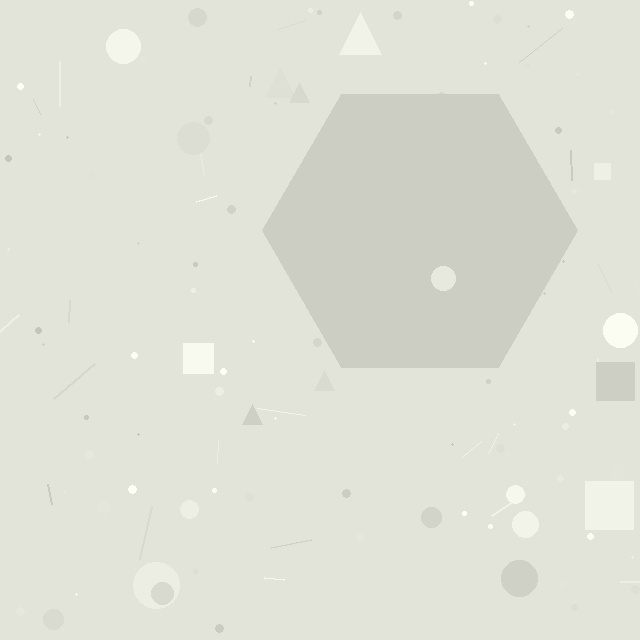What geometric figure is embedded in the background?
A hexagon is embedded in the background.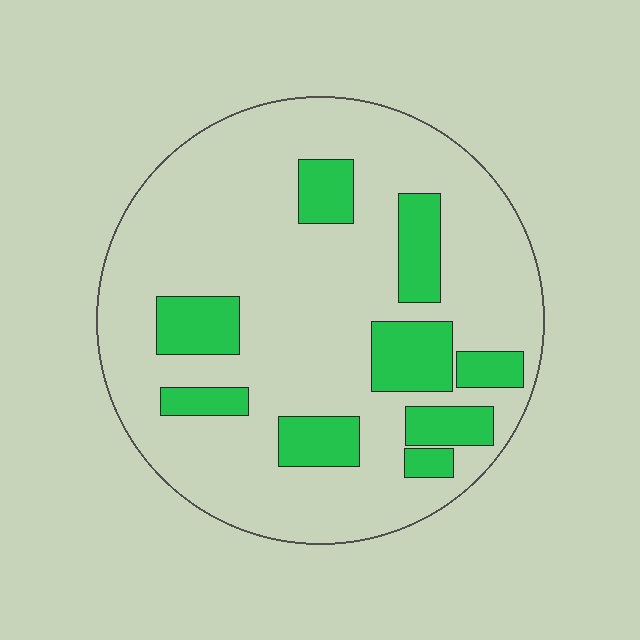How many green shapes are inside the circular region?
9.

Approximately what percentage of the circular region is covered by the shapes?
Approximately 20%.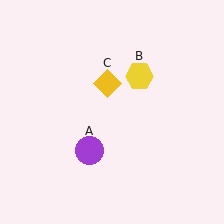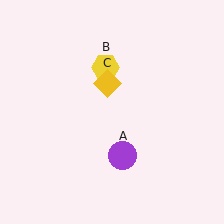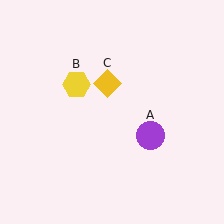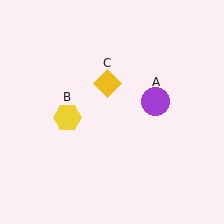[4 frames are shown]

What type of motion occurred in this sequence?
The purple circle (object A), yellow hexagon (object B) rotated counterclockwise around the center of the scene.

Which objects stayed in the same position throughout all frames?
Yellow diamond (object C) remained stationary.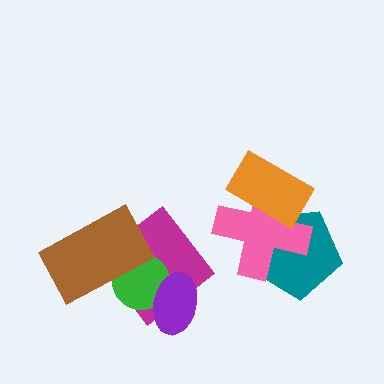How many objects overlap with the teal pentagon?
2 objects overlap with the teal pentagon.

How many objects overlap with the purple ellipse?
2 objects overlap with the purple ellipse.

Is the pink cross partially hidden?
Yes, it is partially covered by another shape.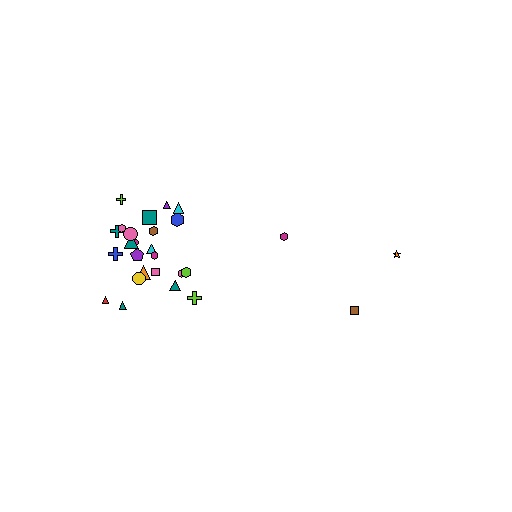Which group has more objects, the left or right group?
The left group.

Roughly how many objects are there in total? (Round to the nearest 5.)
Roughly 30 objects in total.